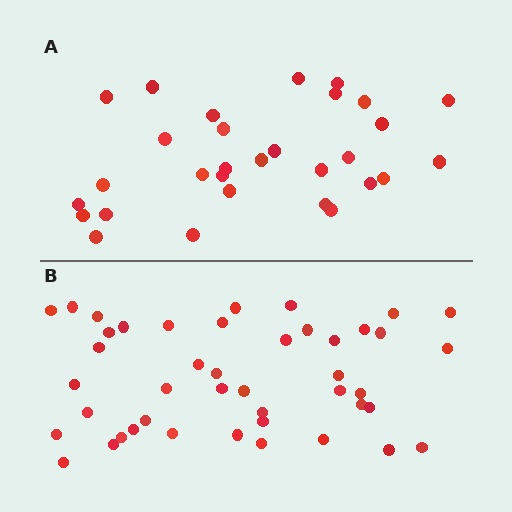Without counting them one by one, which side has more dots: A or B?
Region B (the bottom region) has more dots.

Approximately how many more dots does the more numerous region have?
Region B has approximately 15 more dots than region A.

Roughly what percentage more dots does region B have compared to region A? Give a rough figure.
About 45% more.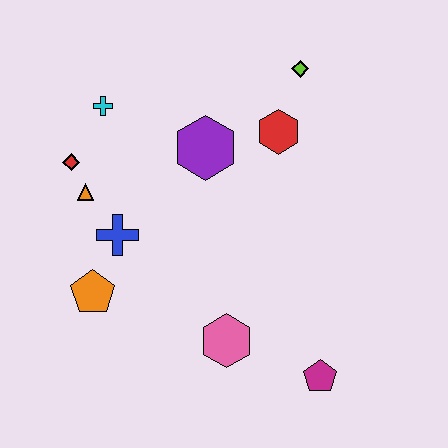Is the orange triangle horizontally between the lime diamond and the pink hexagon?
No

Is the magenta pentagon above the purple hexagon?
No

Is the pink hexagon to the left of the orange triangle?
No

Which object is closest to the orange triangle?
The red diamond is closest to the orange triangle.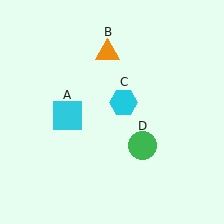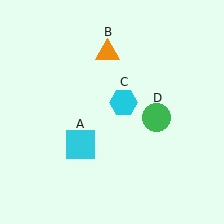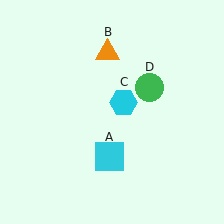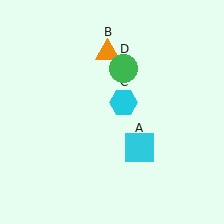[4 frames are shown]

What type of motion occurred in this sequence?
The cyan square (object A), green circle (object D) rotated counterclockwise around the center of the scene.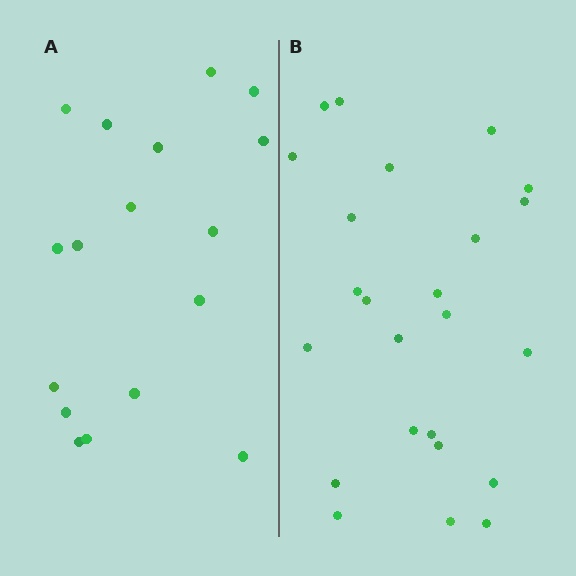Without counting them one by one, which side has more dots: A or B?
Region B (the right region) has more dots.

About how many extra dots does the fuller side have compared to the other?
Region B has roughly 8 or so more dots than region A.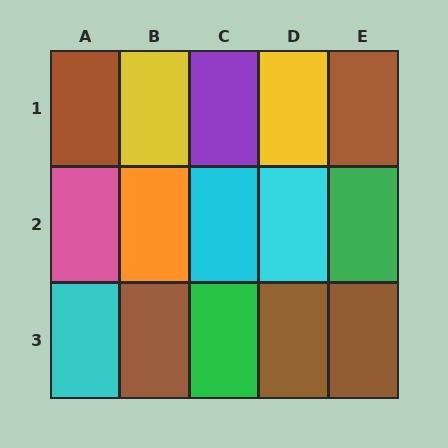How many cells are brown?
5 cells are brown.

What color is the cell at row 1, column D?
Yellow.